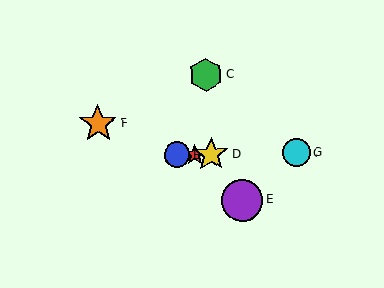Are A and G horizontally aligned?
Yes, both are at y≈155.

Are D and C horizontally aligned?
No, D is at y≈154 and C is at y≈75.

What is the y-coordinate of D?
Object D is at y≈154.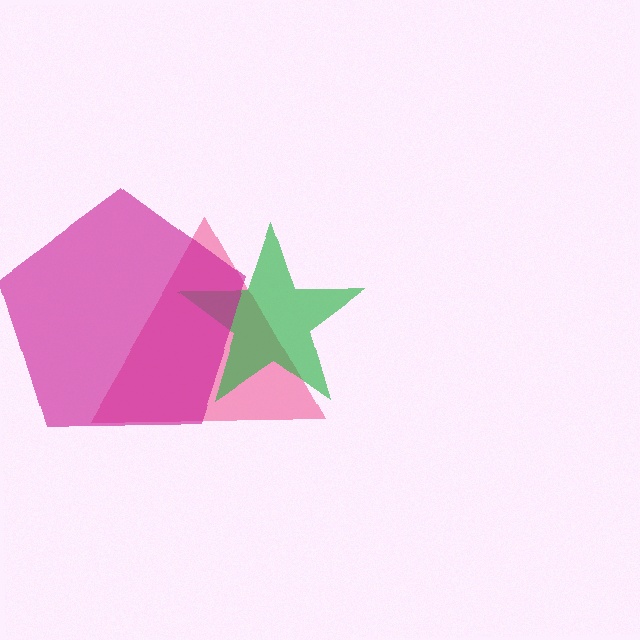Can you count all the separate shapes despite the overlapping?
Yes, there are 3 separate shapes.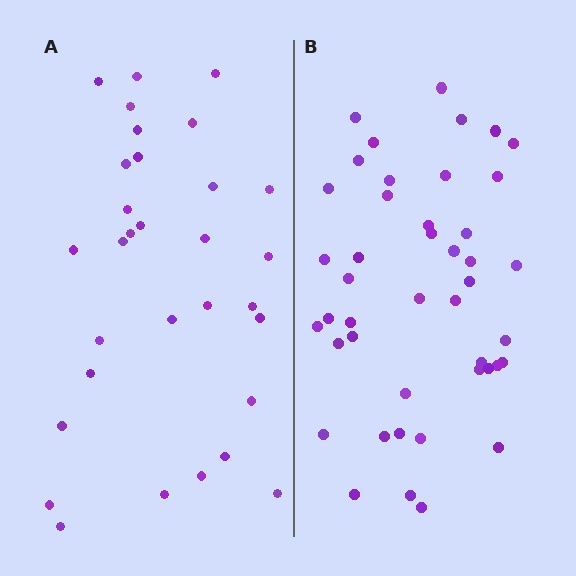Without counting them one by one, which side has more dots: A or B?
Region B (the right region) has more dots.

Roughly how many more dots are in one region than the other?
Region B has approximately 15 more dots than region A.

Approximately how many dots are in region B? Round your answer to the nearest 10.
About 40 dots. (The exact count is 44, which rounds to 40.)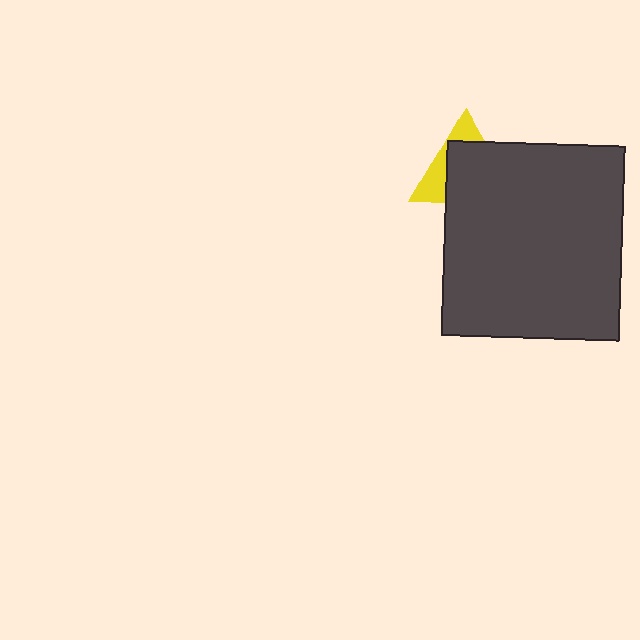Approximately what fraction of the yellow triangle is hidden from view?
Roughly 65% of the yellow triangle is hidden behind the dark gray rectangle.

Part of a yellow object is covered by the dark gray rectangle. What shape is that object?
It is a triangle.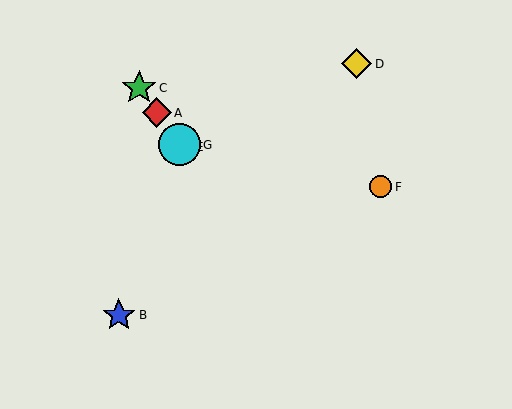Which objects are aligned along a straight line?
Objects A, C, E, G are aligned along a straight line.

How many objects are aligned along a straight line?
4 objects (A, C, E, G) are aligned along a straight line.